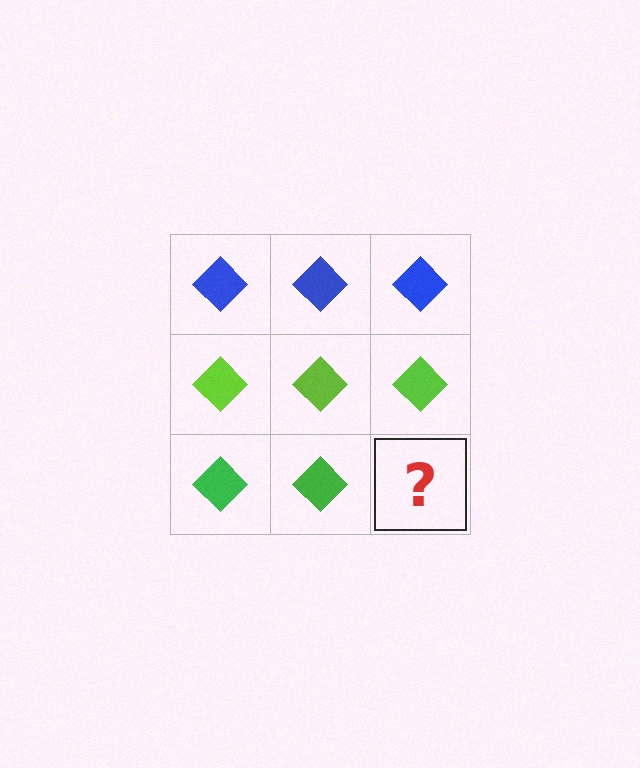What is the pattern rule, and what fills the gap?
The rule is that each row has a consistent color. The gap should be filled with a green diamond.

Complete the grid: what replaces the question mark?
The question mark should be replaced with a green diamond.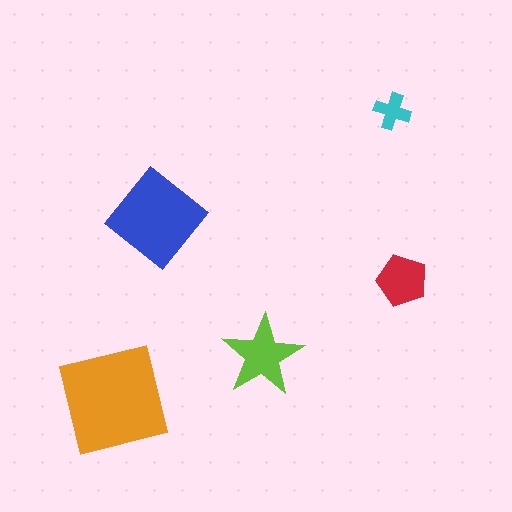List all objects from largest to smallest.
The orange square, the blue diamond, the lime star, the red pentagon, the cyan cross.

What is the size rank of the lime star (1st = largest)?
3rd.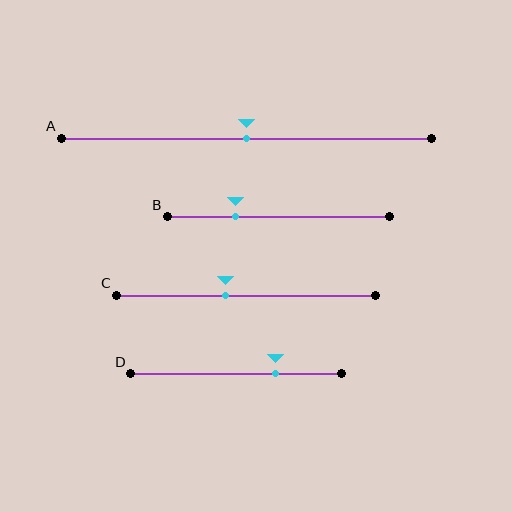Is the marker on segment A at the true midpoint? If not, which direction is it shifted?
Yes, the marker on segment A is at the true midpoint.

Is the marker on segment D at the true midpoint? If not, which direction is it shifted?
No, the marker on segment D is shifted to the right by about 19% of the segment length.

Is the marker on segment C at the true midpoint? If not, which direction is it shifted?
No, the marker on segment C is shifted to the left by about 8% of the segment length.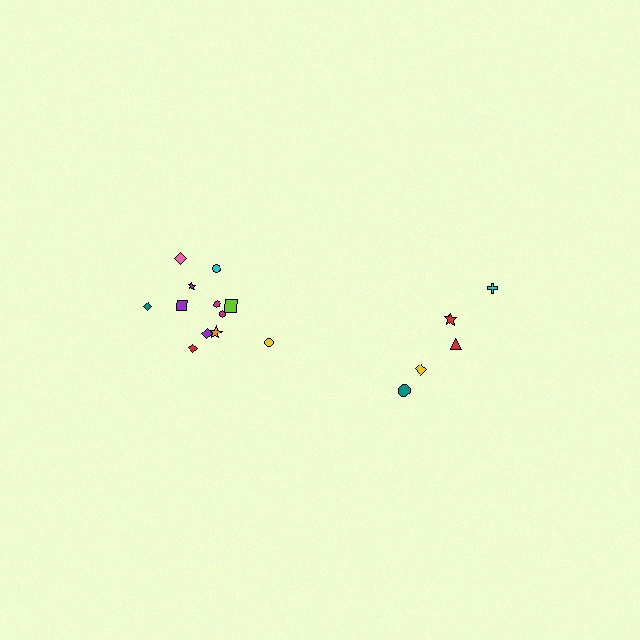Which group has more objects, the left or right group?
The left group.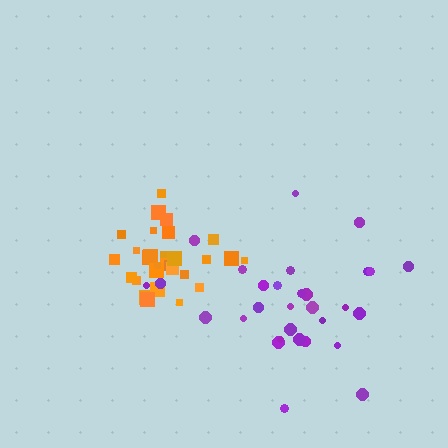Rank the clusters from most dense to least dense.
orange, purple.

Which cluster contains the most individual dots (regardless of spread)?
Purple (30).